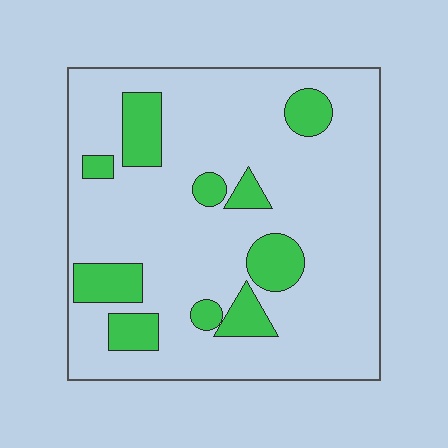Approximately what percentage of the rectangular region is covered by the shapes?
Approximately 20%.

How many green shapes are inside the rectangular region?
10.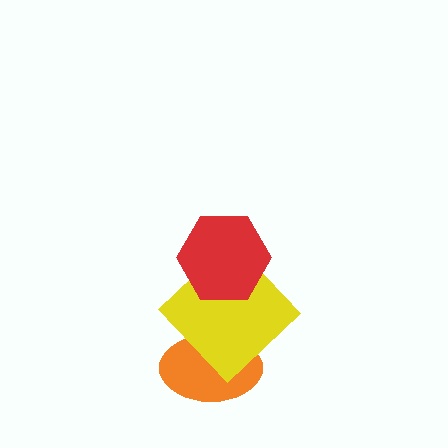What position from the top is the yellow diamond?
The yellow diamond is 2nd from the top.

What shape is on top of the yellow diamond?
The red hexagon is on top of the yellow diamond.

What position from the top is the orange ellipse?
The orange ellipse is 3rd from the top.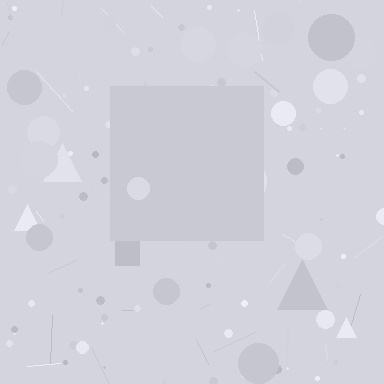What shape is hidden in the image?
A square is hidden in the image.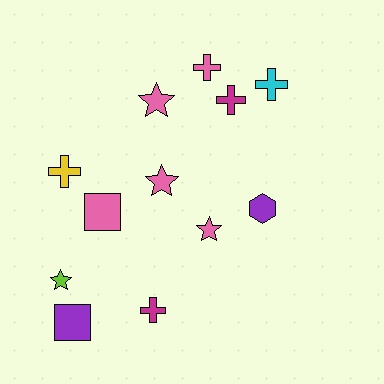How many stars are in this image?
There are 4 stars.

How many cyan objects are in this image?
There is 1 cyan object.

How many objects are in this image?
There are 12 objects.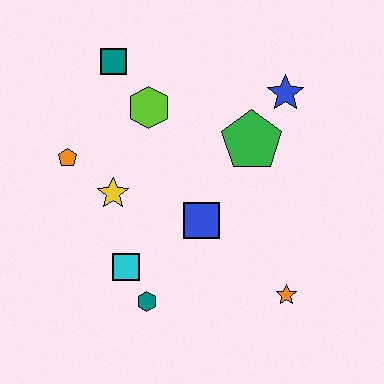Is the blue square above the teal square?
No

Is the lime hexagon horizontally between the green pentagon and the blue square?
No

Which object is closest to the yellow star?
The orange pentagon is closest to the yellow star.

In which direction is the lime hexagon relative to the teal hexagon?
The lime hexagon is above the teal hexagon.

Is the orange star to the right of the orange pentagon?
Yes